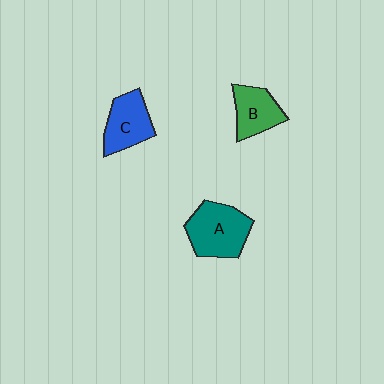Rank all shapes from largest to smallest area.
From largest to smallest: A (teal), C (blue), B (green).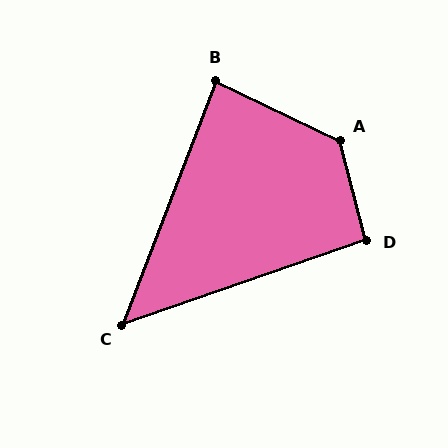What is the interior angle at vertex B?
Approximately 86 degrees (approximately right).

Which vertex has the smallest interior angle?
C, at approximately 50 degrees.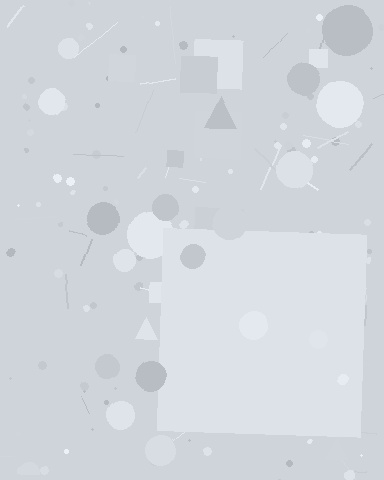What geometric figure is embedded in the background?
A square is embedded in the background.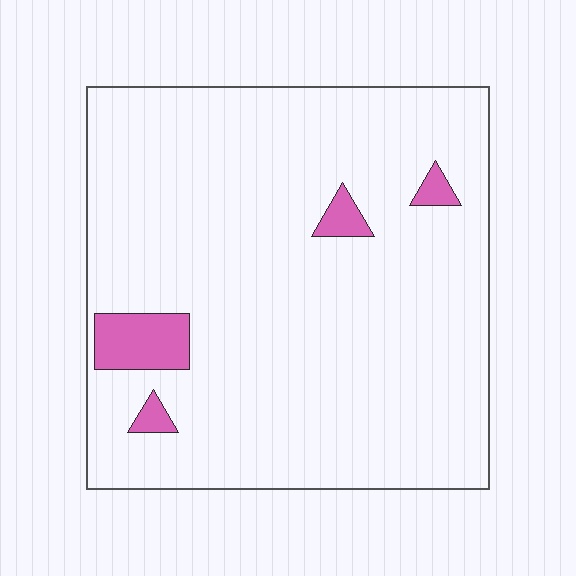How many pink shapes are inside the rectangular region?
4.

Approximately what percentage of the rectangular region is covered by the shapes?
Approximately 5%.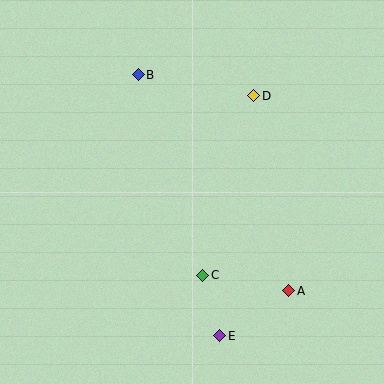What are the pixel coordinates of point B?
Point B is at (138, 75).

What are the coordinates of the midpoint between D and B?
The midpoint between D and B is at (196, 85).